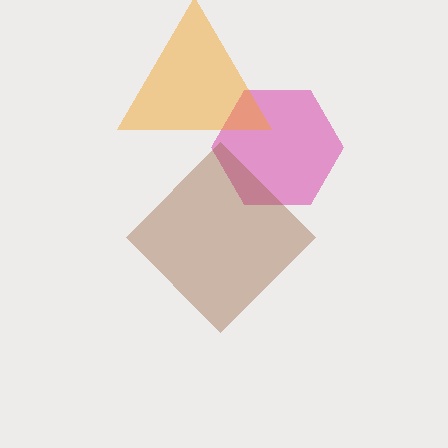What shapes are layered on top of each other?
The layered shapes are: a magenta hexagon, a brown diamond, an orange triangle.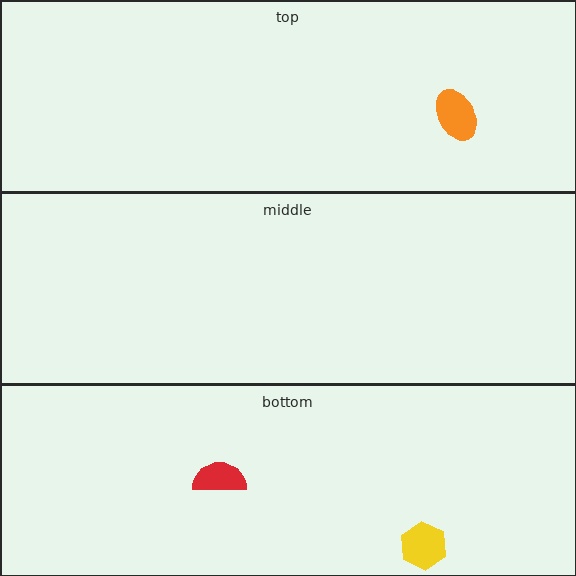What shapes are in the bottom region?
The red semicircle, the yellow hexagon.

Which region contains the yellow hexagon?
The bottom region.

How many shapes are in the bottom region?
2.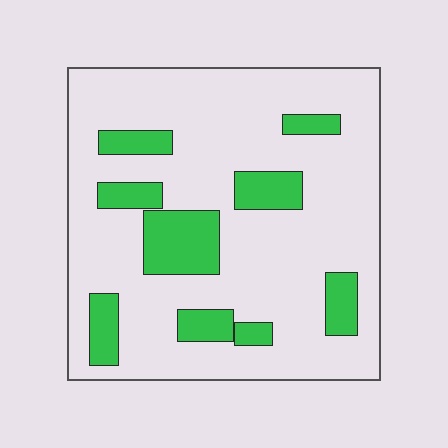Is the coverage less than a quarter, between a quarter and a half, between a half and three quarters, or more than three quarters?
Less than a quarter.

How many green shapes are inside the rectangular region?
9.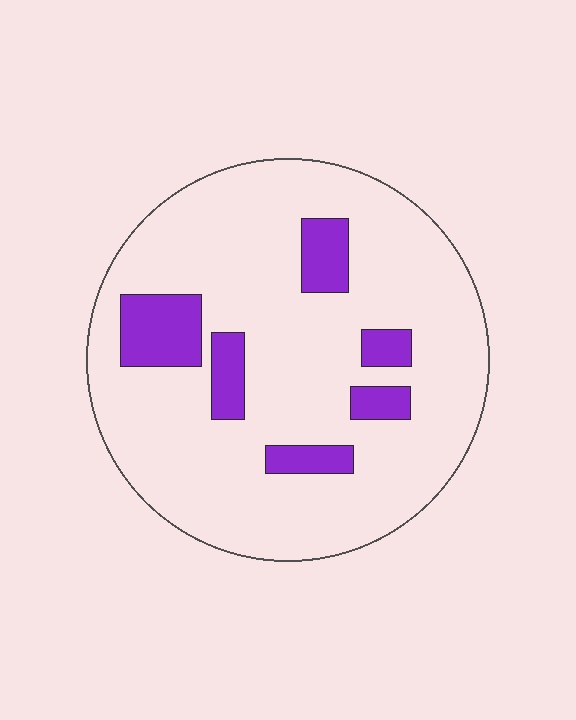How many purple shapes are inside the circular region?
6.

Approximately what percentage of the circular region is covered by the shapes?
Approximately 15%.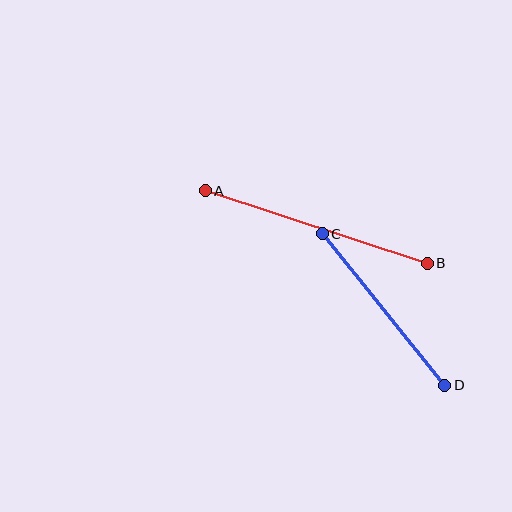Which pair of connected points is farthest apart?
Points A and B are farthest apart.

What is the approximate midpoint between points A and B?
The midpoint is at approximately (316, 227) pixels.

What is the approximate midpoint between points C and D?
The midpoint is at approximately (383, 310) pixels.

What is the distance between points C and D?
The distance is approximately 195 pixels.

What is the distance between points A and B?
The distance is approximately 233 pixels.